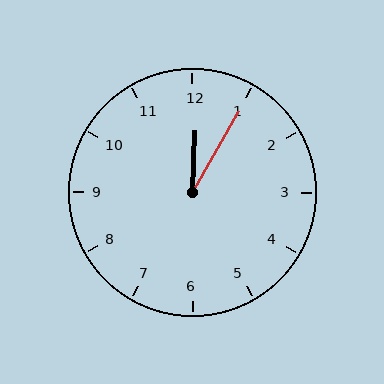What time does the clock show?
12:05.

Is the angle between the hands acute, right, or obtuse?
It is acute.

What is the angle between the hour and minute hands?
Approximately 28 degrees.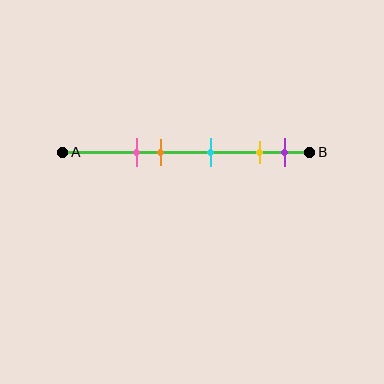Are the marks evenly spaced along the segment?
No, the marks are not evenly spaced.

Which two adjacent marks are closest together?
The yellow and purple marks are the closest adjacent pair.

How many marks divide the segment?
There are 5 marks dividing the segment.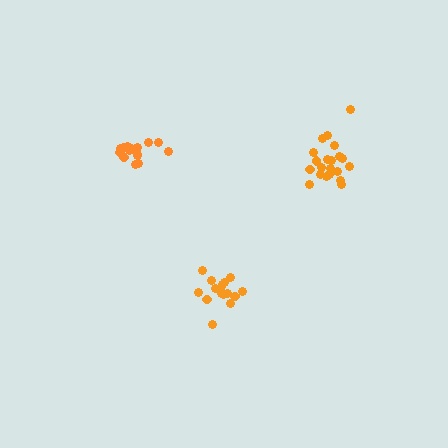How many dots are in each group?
Group 1: 16 dots, Group 2: 21 dots, Group 3: 16 dots (53 total).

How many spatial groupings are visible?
There are 3 spatial groupings.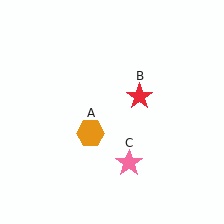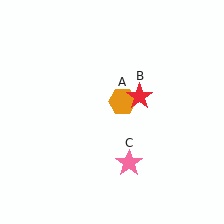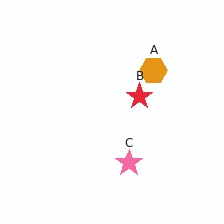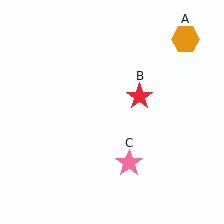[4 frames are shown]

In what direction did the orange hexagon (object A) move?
The orange hexagon (object A) moved up and to the right.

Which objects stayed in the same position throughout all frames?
Red star (object B) and pink star (object C) remained stationary.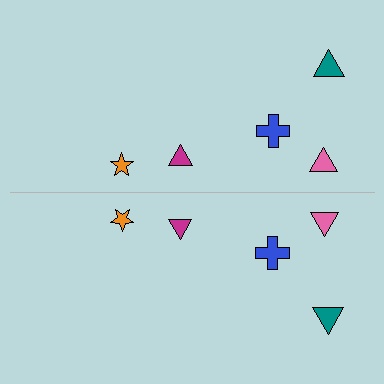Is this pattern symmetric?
Yes, this pattern has bilateral (reflection) symmetry.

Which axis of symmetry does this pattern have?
The pattern has a horizontal axis of symmetry running through the center of the image.